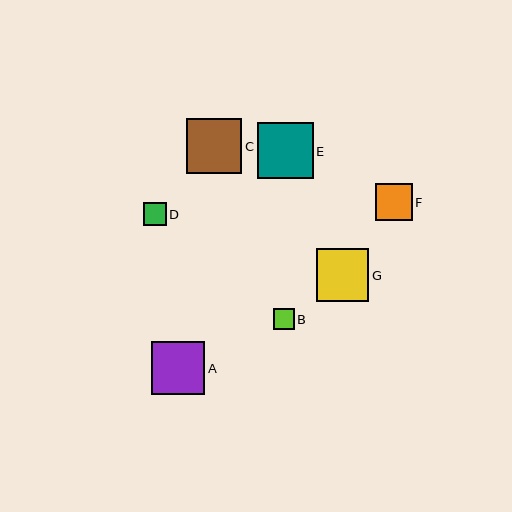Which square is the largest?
Square C is the largest with a size of approximately 56 pixels.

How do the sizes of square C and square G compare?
Square C and square G are approximately the same size.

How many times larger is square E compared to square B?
Square E is approximately 2.6 times the size of square B.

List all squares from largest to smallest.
From largest to smallest: C, E, A, G, F, D, B.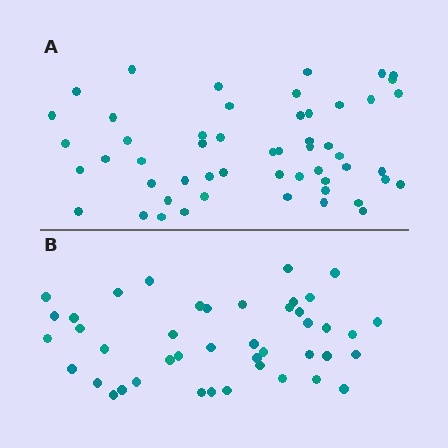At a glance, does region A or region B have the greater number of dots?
Region A (the top region) has more dots.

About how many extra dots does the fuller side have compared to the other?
Region A has roughly 10 or so more dots than region B.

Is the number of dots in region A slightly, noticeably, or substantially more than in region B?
Region A has only slightly more — the two regions are fairly close. The ratio is roughly 1.2 to 1.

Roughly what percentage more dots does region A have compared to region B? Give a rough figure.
About 25% more.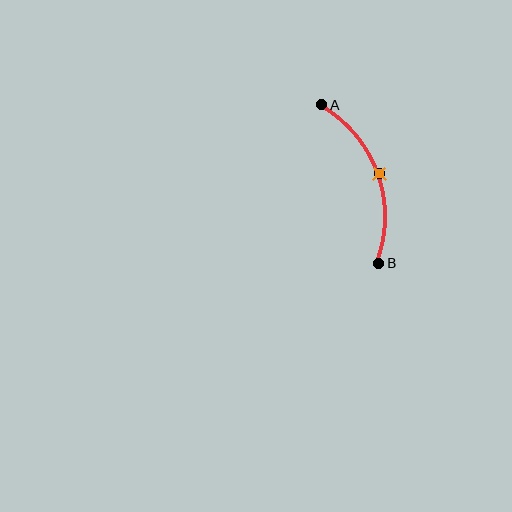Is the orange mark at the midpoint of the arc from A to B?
Yes. The orange mark lies on the arc at equal arc-length from both A and B — it is the arc midpoint.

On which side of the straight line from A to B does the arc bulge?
The arc bulges to the right of the straight line connecting A and B.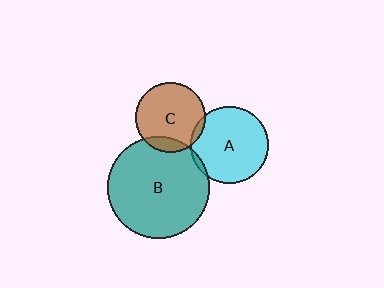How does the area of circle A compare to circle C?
Approximately 1.2 times.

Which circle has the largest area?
Circle B (teal).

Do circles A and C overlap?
Yes.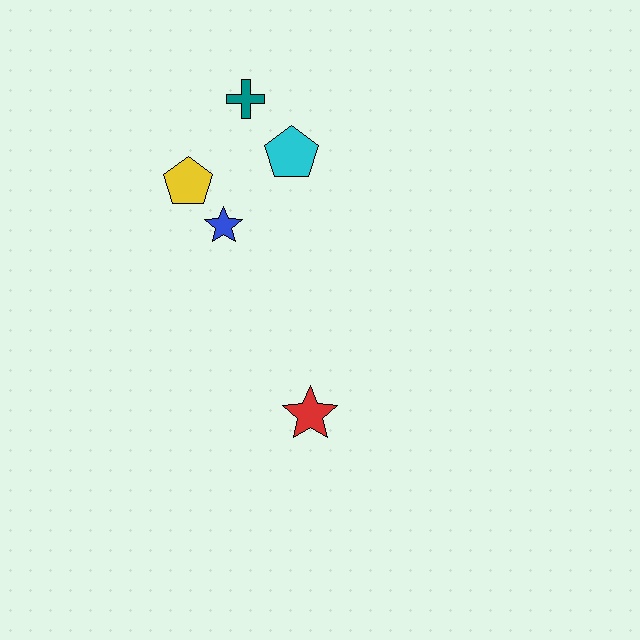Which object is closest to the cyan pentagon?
The teal cross is closest to the cyan pentagon.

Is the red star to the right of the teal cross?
Yes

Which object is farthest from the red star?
The teal cross is farthest from the red star.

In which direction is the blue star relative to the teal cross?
The blue star is below the teal cross.